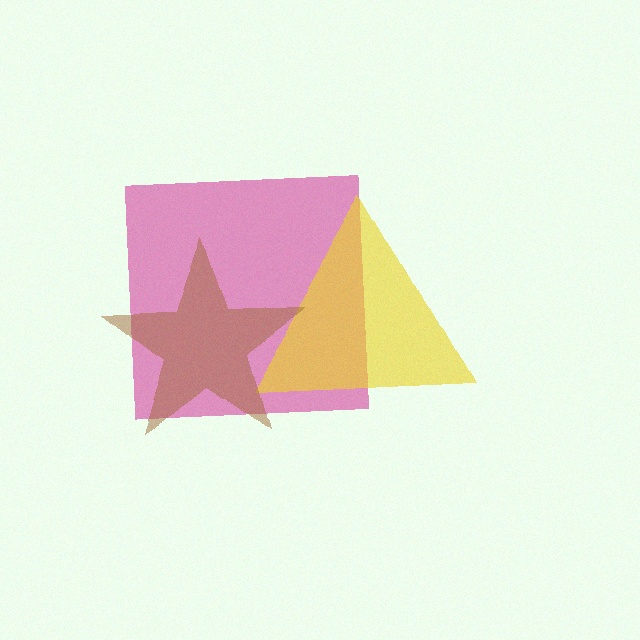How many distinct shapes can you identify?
There are 3 distinct shapes: a magenta square, a yellow triangle, a brown star.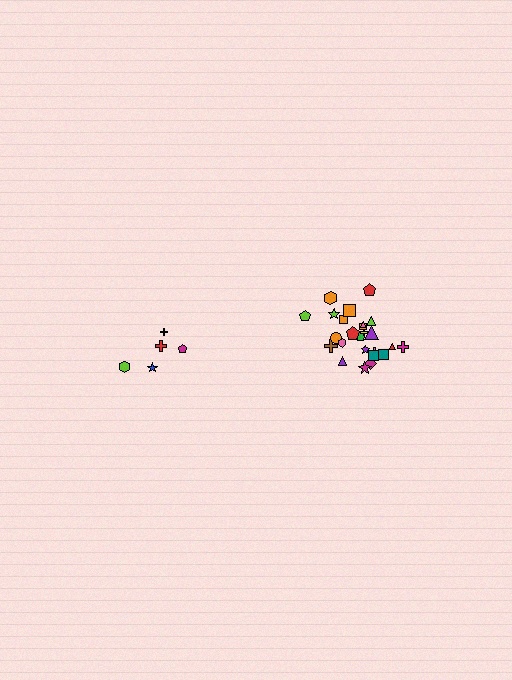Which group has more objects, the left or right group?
The right group.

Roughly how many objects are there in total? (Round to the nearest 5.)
Roughly 30 objects in total.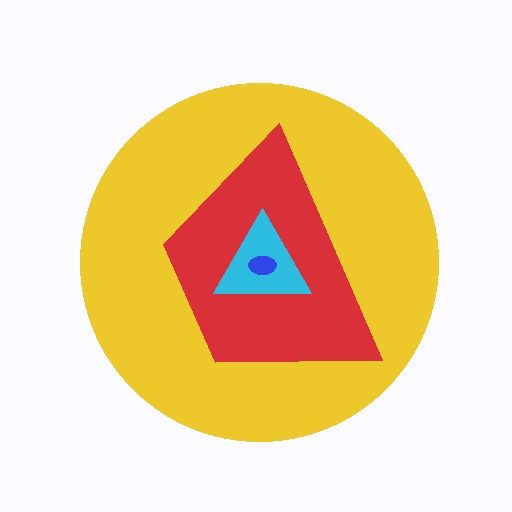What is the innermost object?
The blue ellipse.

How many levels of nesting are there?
4.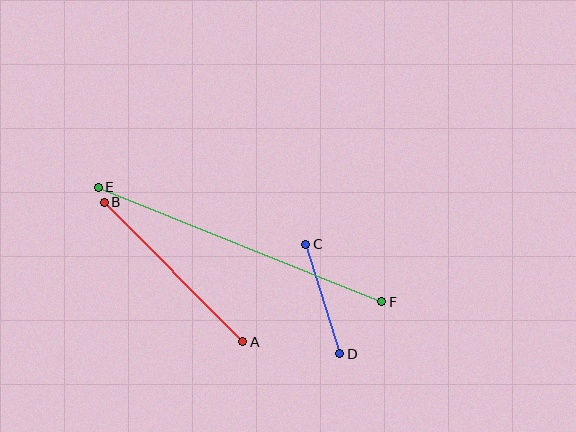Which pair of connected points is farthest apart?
Points E and F are farthest apart.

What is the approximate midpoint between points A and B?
The midpoint is at approximately (173, 272) pixels.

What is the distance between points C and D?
The distance is approximately 115 pixels.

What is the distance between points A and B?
The distance is approximately 196 pixels.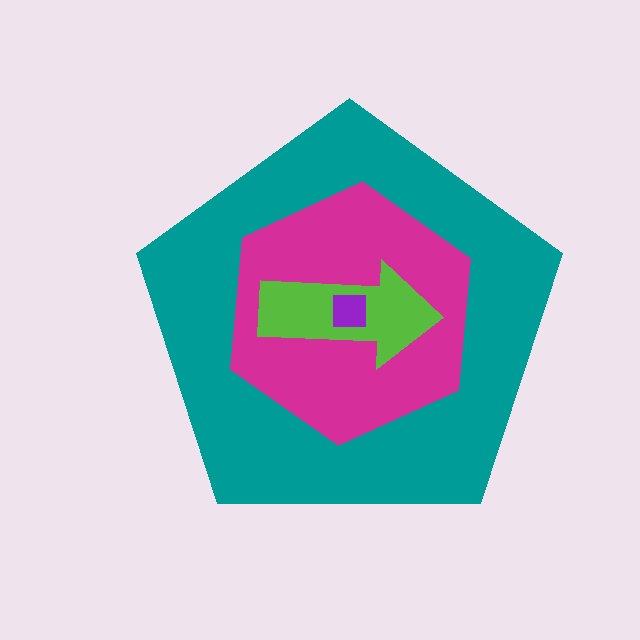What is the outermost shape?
The teal pentagon.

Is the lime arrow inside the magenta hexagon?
Yes.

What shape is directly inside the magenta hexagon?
The lime arrow.